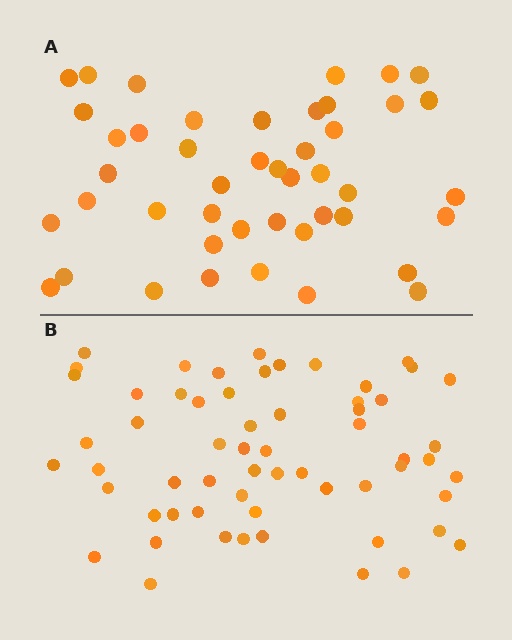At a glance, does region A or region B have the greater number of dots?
Region B (the bottom region) has more dots.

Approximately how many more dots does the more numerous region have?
Region B has approximately 15 more dots than region A.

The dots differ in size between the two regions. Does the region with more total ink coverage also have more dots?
No. Region A has more total ink coverage because its dots are larger, but region B actually contains more individual dots. Total area can be misleading — the number of items is what matters here.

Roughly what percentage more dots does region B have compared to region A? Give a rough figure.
About 35% more.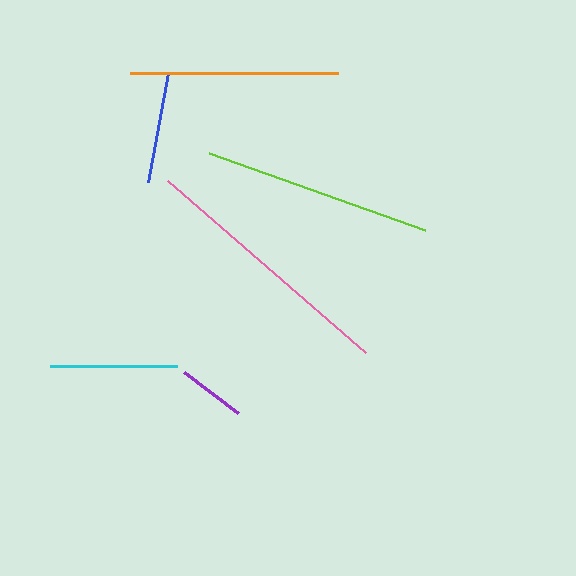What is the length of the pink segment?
The pink segment is approximately 263 pixels long.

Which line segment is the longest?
The pink line is the longest at approximately 263 pixels.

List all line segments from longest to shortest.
From longest to shortest: pink, lime, orange, cyan, blue, purple.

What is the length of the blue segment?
The blue segment is approximately 110 pixels long.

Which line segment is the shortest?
The purple line is the shortest at approximately 68 pixels.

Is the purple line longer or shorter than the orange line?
The orange line is longer than the purple line.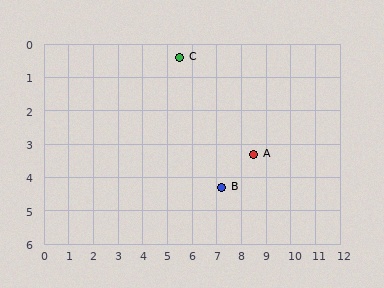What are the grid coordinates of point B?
Point B is at approximately (7.2, 4.3).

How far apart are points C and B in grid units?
Points C and B are about 4.3 grid units apart.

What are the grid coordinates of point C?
Point C is at approximately (5.5, 0.4).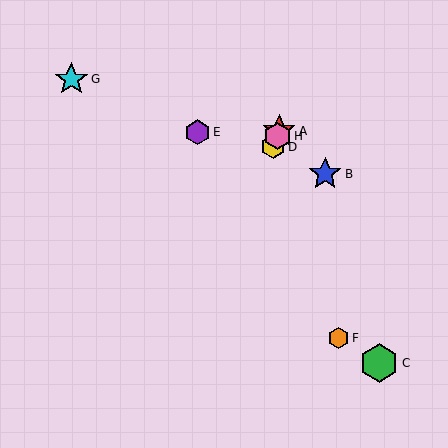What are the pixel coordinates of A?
Object A is at (279, 131).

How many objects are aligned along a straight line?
3 objects (A, D, H) are aligned along a straight line.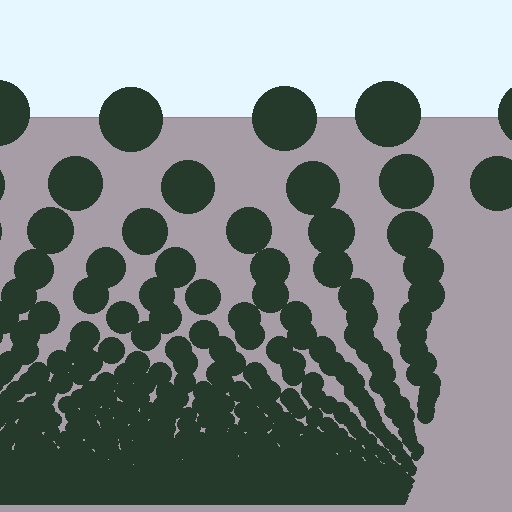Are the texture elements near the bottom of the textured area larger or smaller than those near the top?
Smaller. The gradient is inverted — elements near the bottom are smaller and denser.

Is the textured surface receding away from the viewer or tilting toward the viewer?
The surface appears to tilt toward the viewer. Texture elements get larger and sparser toward the top.